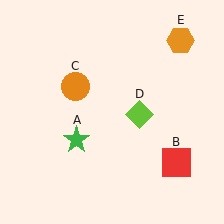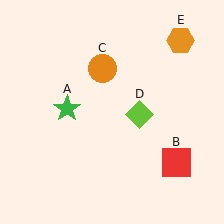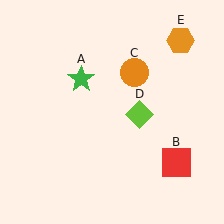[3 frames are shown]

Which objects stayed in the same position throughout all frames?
Red square (object B) and lime diamond (object D) and orange hexagon (object E) remained stationary.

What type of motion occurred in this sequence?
The green star (object A), orange circle (object C) rotated clockwise around the center of the scene.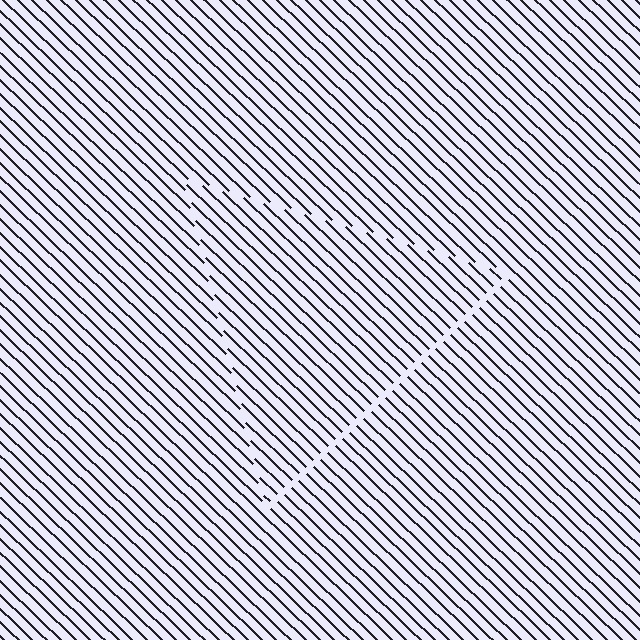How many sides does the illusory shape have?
3 sides — the line-ends trace a triangle.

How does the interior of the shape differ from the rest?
The interior of the shape contains the same grating, shifted by half a period — the contour is defined by the phase discontinuity where line-ends from the inner and outer gratings abut.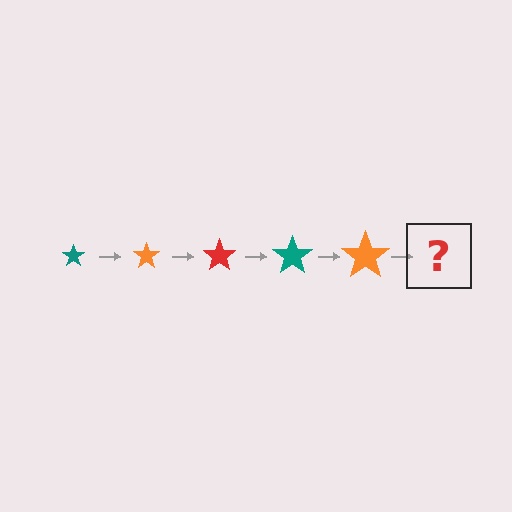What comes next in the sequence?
The next element should be a red star, larger than the previous one.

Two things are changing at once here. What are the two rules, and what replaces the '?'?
The two rules are that the star grows larger each step and the color cycles through teal, orange, and red. The '?' should be a red star, larger than the previous one.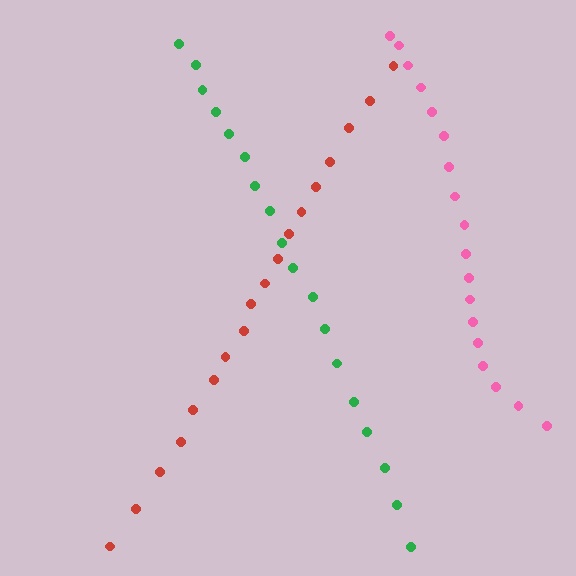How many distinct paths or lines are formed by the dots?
There are 3 distinct paths.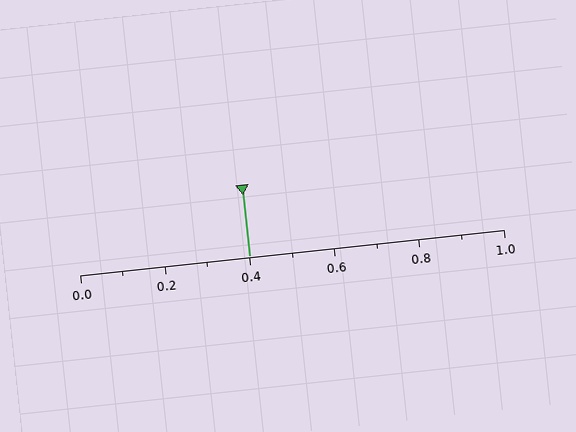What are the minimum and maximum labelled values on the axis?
The axis runs from 0.0 to 1.0.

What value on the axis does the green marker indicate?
The marker indicates approximately 0.4.